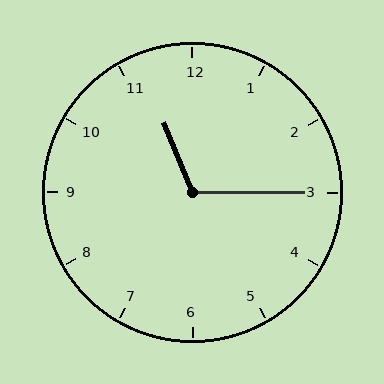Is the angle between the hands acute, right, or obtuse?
It is obtuse.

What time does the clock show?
11:15.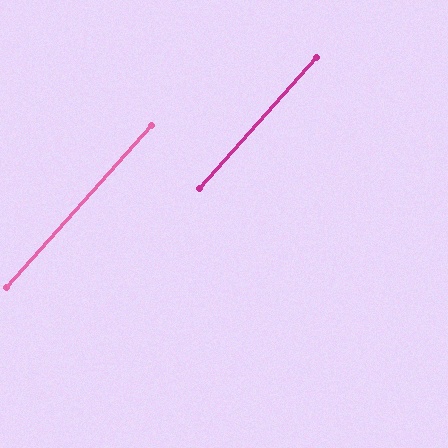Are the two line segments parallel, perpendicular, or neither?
Parallel — their directions differ by only 0.2°.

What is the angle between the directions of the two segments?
Approximately 0 degrees.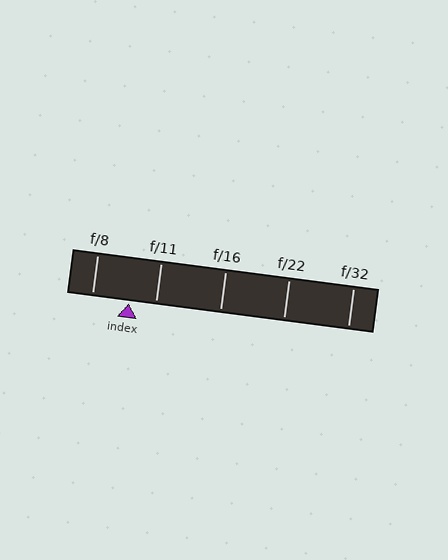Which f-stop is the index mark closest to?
The index mark is closest to f/11.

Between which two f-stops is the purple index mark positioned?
The index mark is between f/8 and f/11.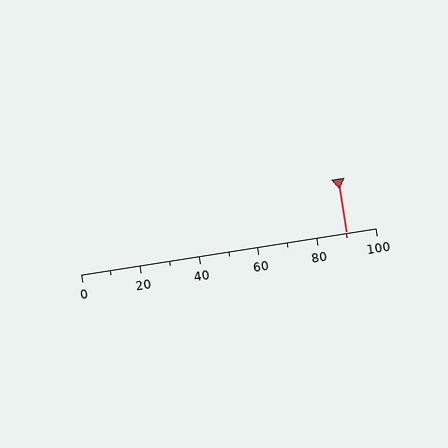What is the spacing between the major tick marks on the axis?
The major ticks are spaced 20 apart.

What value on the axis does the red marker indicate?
The marker indicates approximately 90.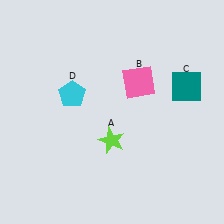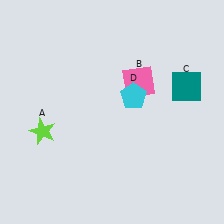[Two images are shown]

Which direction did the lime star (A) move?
The lime star (A) moved left.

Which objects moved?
The objects that moved are: the lime star (A), the cyan pentagon (D).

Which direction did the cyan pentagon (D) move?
The cyan pentagon (D) moved right.